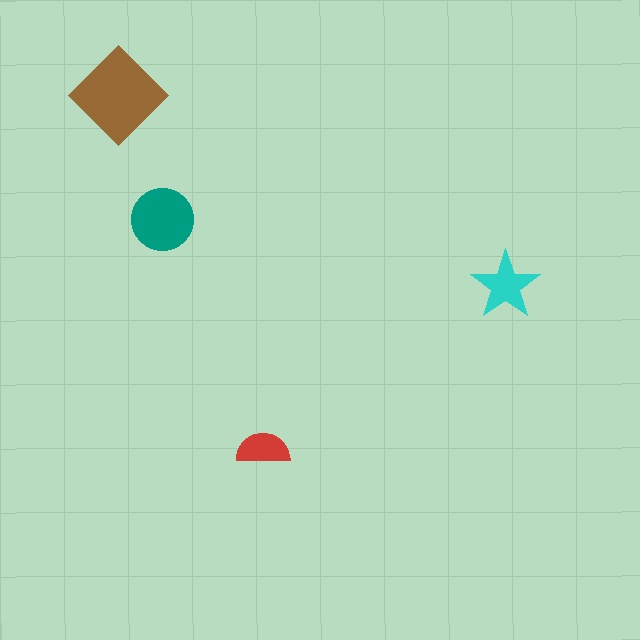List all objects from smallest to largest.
The red semicircle, the cyan star, the teal circle, the brown diamond.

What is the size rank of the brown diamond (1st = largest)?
1st.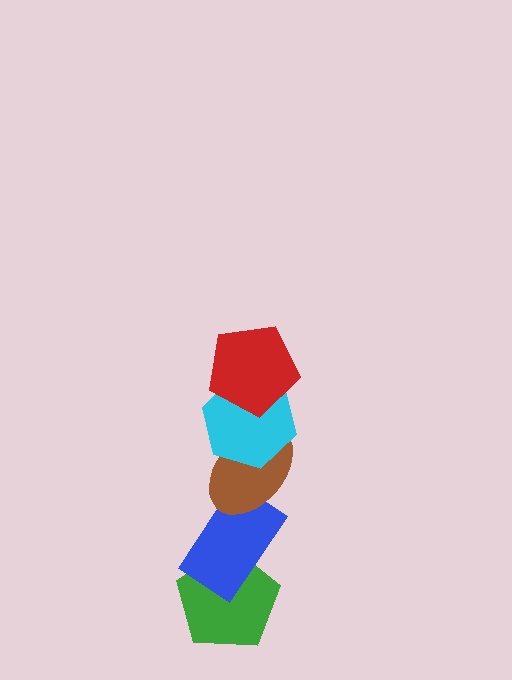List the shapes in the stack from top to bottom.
From top to bottom: the red pentagon, the cyan hexagon, the brown ellipse, the blue rectangle, the green pentagon.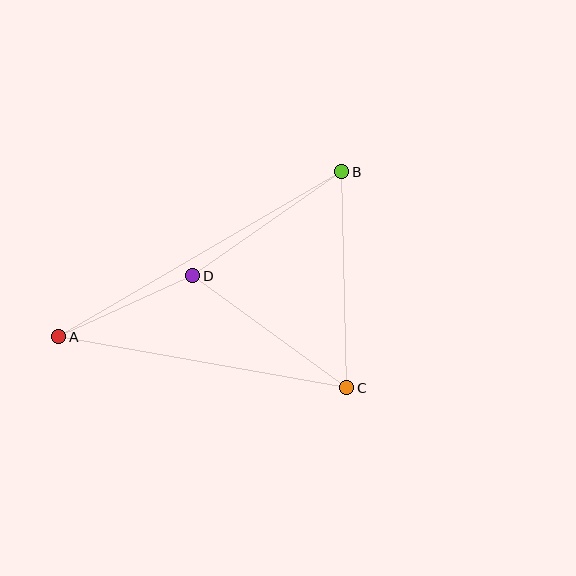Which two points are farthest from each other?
Points A and B are farthest from each other.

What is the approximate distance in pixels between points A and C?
The distance between A and C is approximately 293 pixels.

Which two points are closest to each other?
Points A and D are closest to each other.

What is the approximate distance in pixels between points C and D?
The distance between C and D is approximately 190 pixels.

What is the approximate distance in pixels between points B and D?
The distance between B and D is approximately 182 pixels.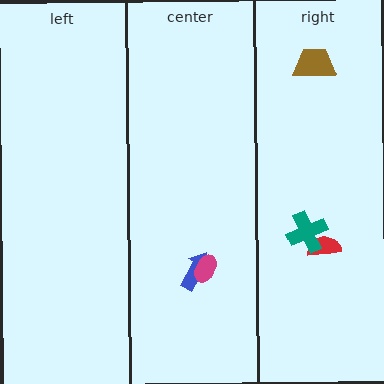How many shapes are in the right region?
3.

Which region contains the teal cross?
The right region.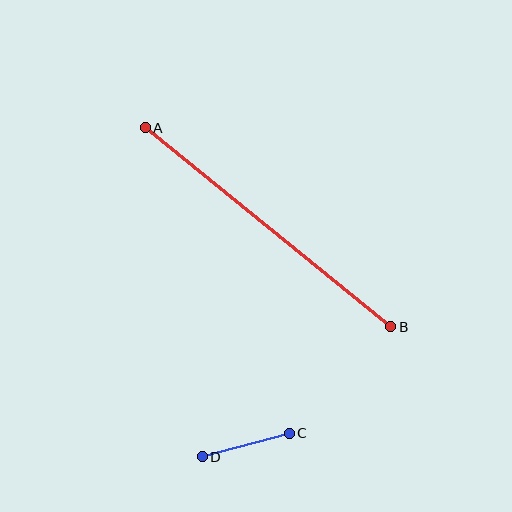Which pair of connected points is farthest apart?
Points A and B are farthest apart.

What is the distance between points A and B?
The distance is approximately 316 pixels.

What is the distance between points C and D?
The distance is approximately 90 pixels.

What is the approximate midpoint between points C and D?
The midpoint is at approximately (246, 445) pixels.